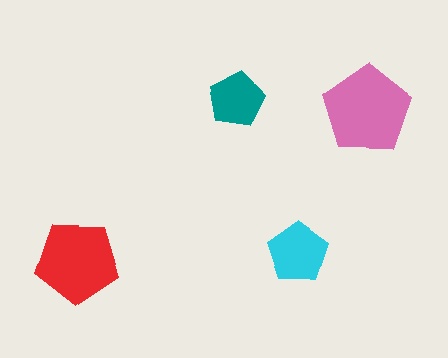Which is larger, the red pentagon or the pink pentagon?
The pink one.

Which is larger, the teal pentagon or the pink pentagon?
The pink one.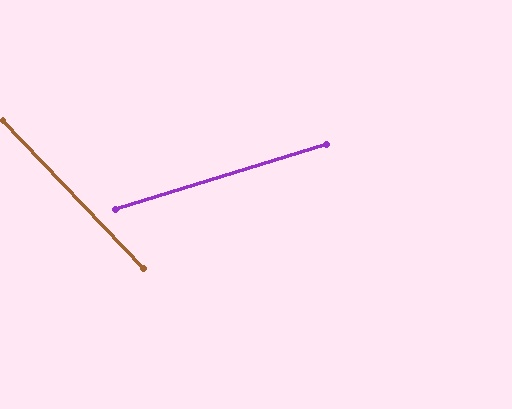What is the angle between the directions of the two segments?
Approximately 64 degrees.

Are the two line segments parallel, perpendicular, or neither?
Neither parallel nor perpendicular — they differ by about 64°.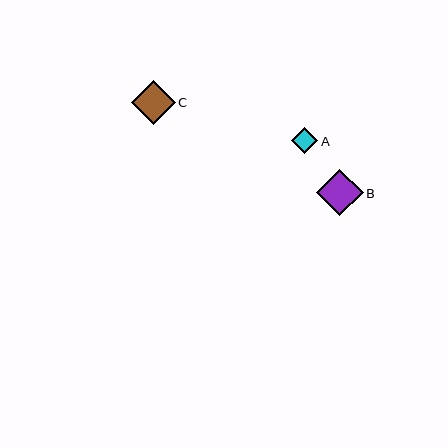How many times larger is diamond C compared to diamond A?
Diamond C is approximately 1.7 times the size of diamond A.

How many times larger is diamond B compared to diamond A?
Diamond B is approximately 1.8 times the size of diamond A.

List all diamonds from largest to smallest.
From largest to smallest: B, C, A.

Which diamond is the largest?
Diamond B is the largest with a size of approximately 47 pixels.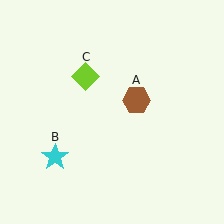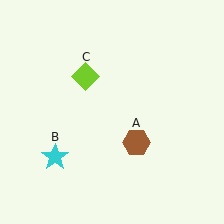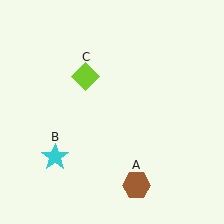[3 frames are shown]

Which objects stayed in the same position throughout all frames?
Cyan star (object B) and lime diamond (object C) remained stationary.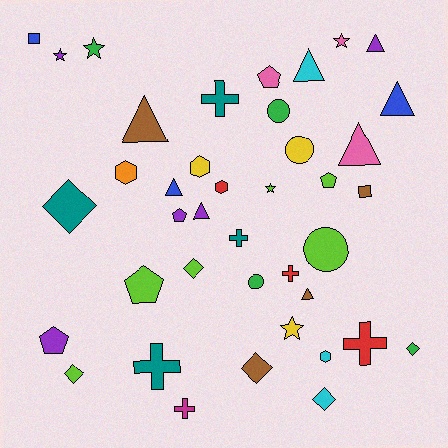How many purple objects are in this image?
There are 5 purple objects.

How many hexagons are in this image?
There are 4 hexagons.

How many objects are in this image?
There are 40 objects.